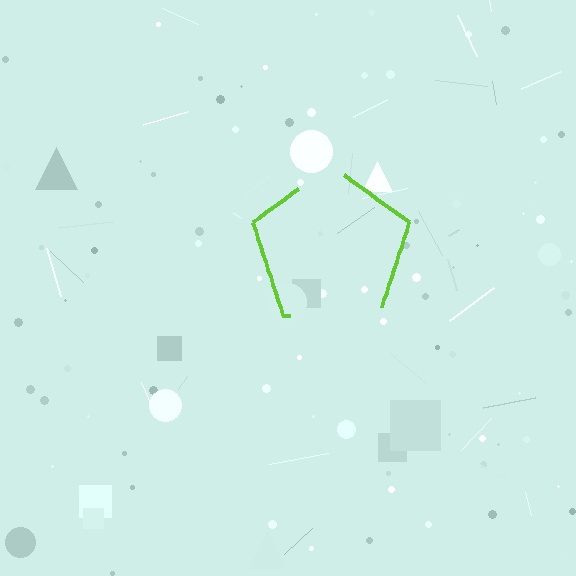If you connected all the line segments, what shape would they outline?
They would outline a pentagon.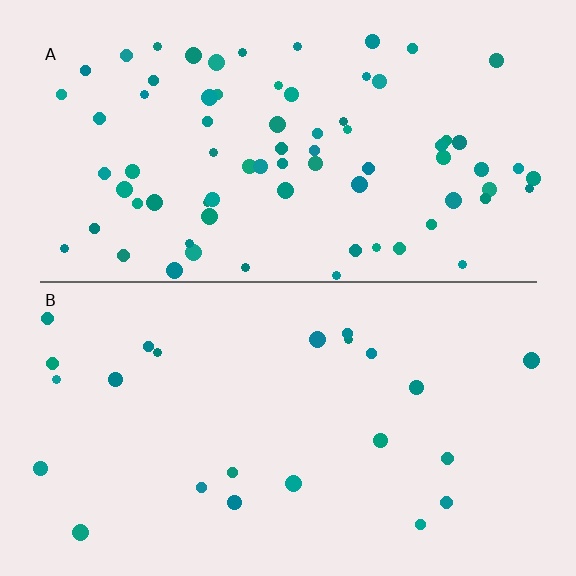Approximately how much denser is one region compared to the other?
Approximately 3.2× — region A over region B.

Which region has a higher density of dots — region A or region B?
A (the top).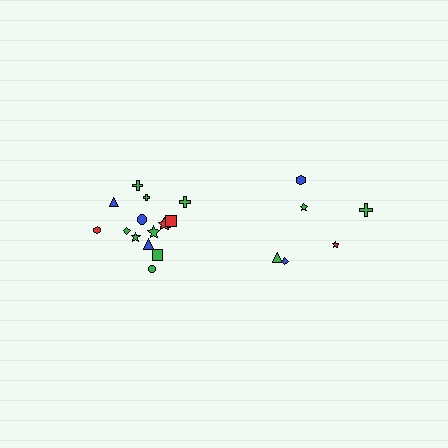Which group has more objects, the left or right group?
The left group.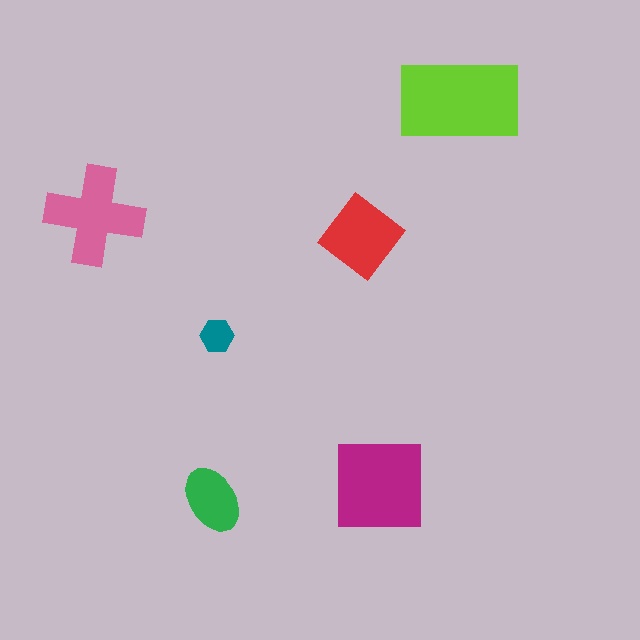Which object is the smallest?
The teal hexagon.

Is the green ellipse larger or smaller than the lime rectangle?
Smaller.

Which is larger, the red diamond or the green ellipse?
The red diamond.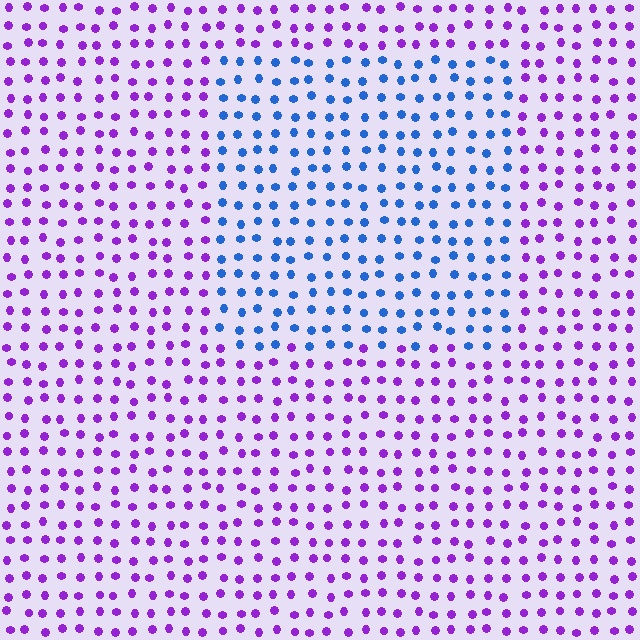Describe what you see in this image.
The image is filled with small purple elements in a uniform arrangement. A rectangle-shaped region is visible where the elements are tinted to a slightly different hue, forming a subtle color boundary.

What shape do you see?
I see a rectangle.